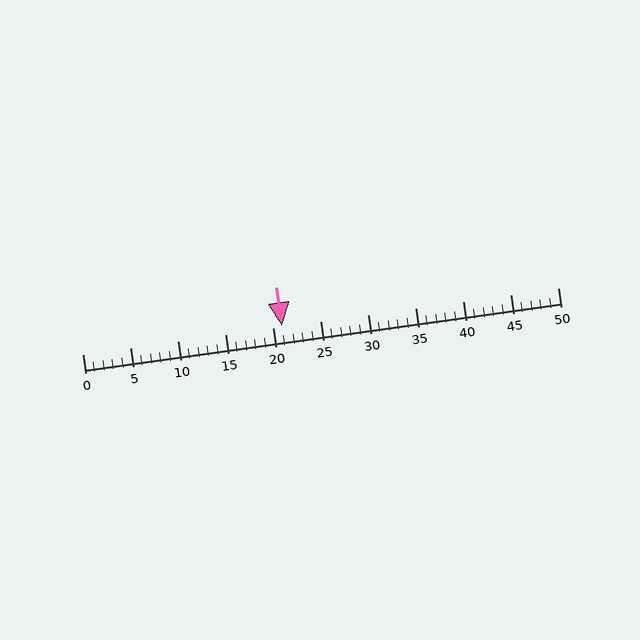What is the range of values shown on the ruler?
The ruler shows values from 0 to 50.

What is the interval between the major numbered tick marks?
The major tick marks are spaced 5 units apart.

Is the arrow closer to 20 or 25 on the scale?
The arrow is closer to 20.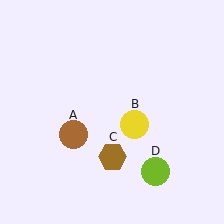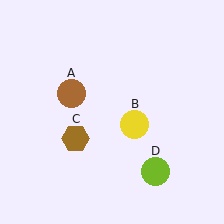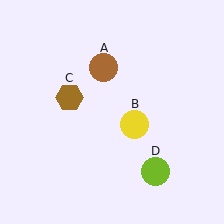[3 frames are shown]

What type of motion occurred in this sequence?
The brown circle (object A), brown hexagon (object C) rotated clockwise around the center of the scene.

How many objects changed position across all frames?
2 objects changed position: brown circle (object A), brown hexagon (object C).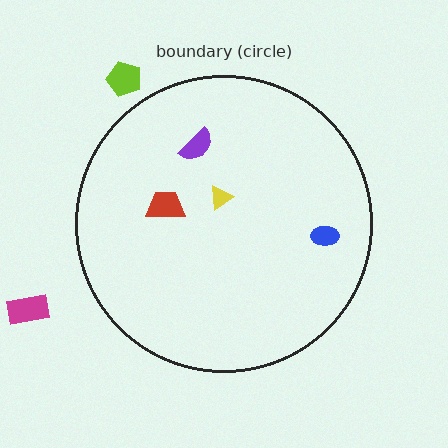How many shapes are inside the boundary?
4 inside, 2 outside.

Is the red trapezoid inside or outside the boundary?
Inside.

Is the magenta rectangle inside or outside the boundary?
Outside.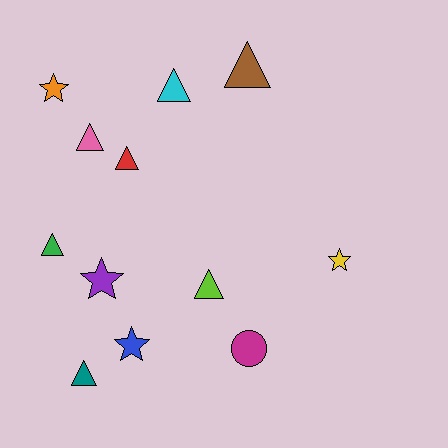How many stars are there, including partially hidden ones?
There are 4 stars.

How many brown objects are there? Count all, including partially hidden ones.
There is 1 brown object.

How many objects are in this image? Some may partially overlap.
There are 12 objects.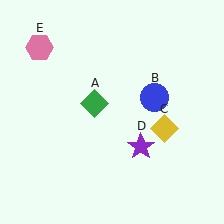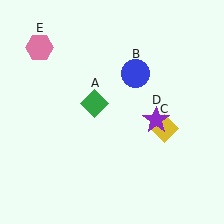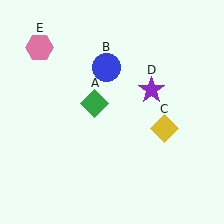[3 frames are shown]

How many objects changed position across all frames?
2 objects changed position: blue circle (object B), purple star (object D).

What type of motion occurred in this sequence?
The blue circle (object B), purple star (object D) rotated counterclockwise around the center of the scene.